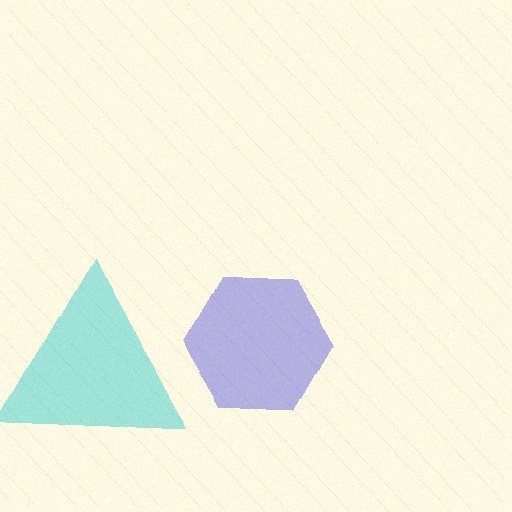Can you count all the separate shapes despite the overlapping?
Yes, there are 2 separate shapes.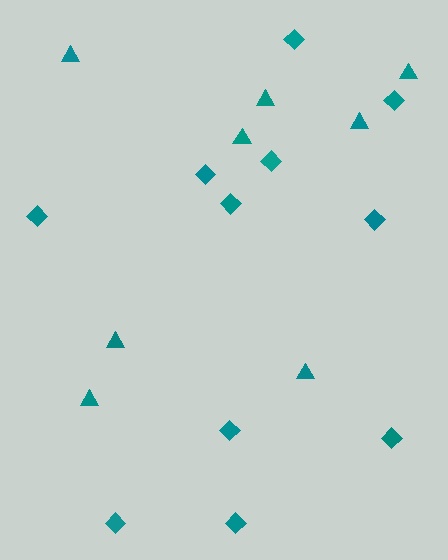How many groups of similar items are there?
There are 2 groups: one group of triangles (8) and one group of diamonds (11).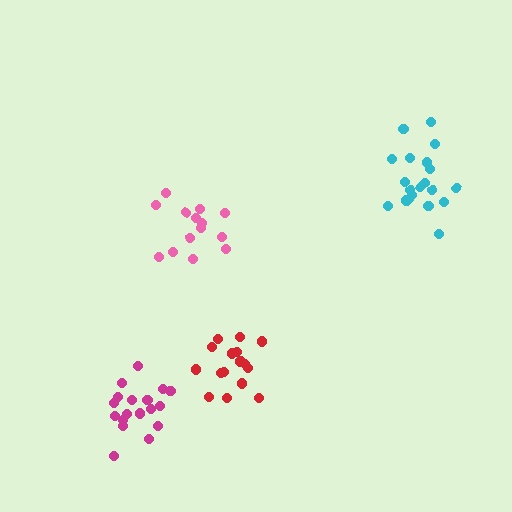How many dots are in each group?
Group 1: 16 dots, Group 2: 18 dots, Group 3: 20 dots, Group 4: 14 dots (68 total).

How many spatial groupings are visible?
There are 4 spatial groupings.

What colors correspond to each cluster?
The clusters are colored: red, magenta, cyan, pink.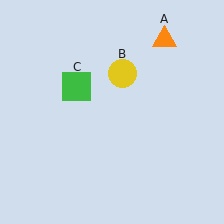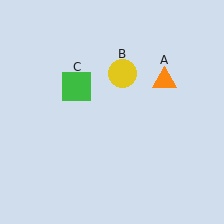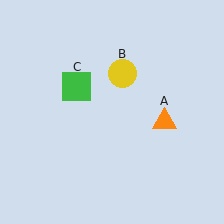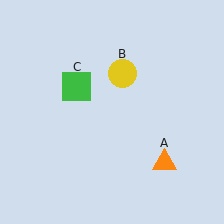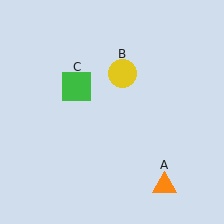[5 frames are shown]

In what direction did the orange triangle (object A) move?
The orange triangle (object A) moved down.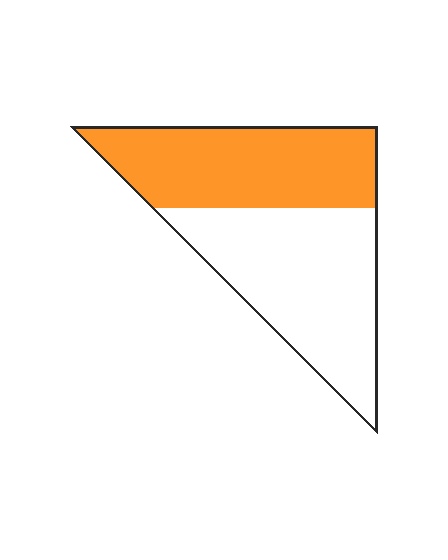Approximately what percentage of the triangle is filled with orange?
Approximately 45%.